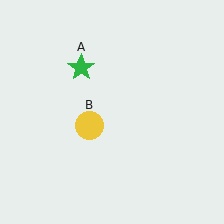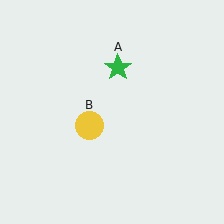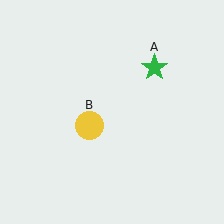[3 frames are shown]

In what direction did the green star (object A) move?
The green star (object A) moved right.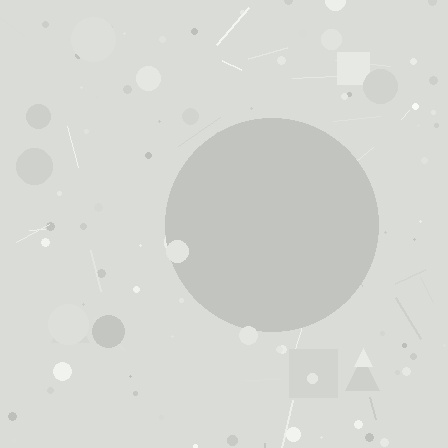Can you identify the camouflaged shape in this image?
The camouflaged shape is a circle.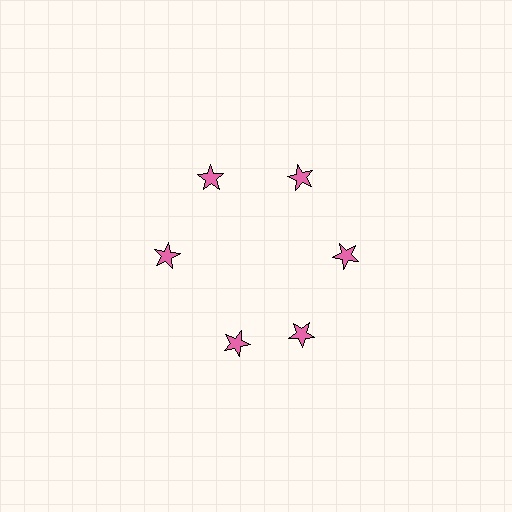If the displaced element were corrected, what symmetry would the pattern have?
It would have 6-fold rotational symmetry — the pattern would map onto itself every 60 degrees.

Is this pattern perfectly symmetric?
No. The 6 pink stars are arranged in a ring, but one element near the 7 o'clock position is rotated out of alignment along the ring, breaking the 6-fold rotational symmetry.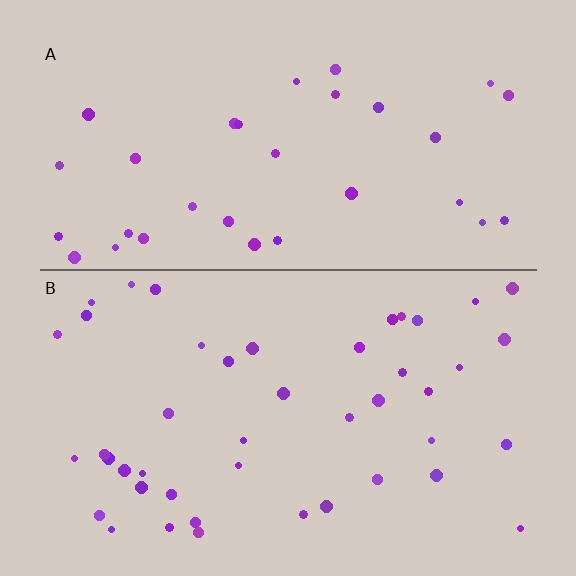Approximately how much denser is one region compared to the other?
Approximately 1.4× — region B over region A.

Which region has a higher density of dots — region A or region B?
B (the bottom).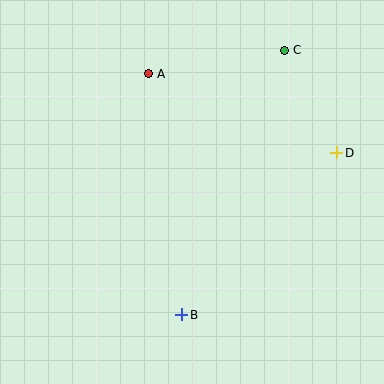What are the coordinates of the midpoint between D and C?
The midpoint between D and C is at (311, 101).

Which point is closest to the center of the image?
Point B at (182, 315) is closest to the center.